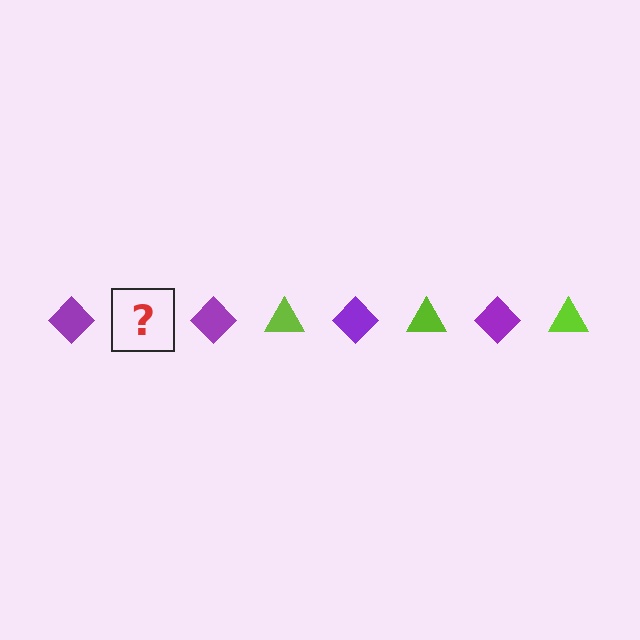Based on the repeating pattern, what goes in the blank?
The blank should be a lime triangle.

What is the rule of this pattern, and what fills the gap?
The rule is that the pattern alternates between purple diamond and lime triangle. The gap should be filled with a lime triangle.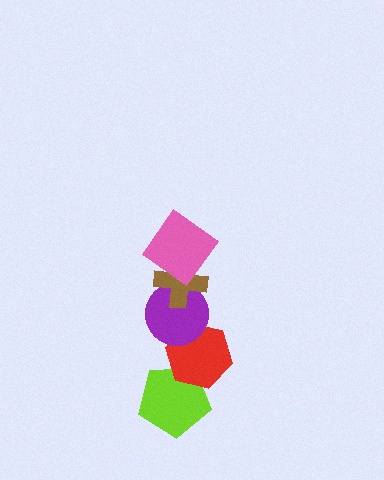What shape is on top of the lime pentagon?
The red hexagon is on top of the lime pentagon.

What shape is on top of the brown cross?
The pink diamond is on top of the brown cross.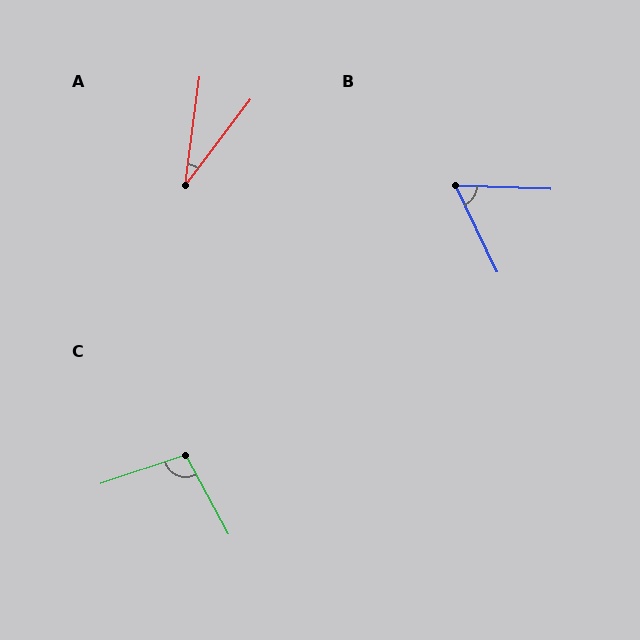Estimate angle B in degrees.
Approximately 63 degrees.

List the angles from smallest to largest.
A (30°), B (63°), C (100°).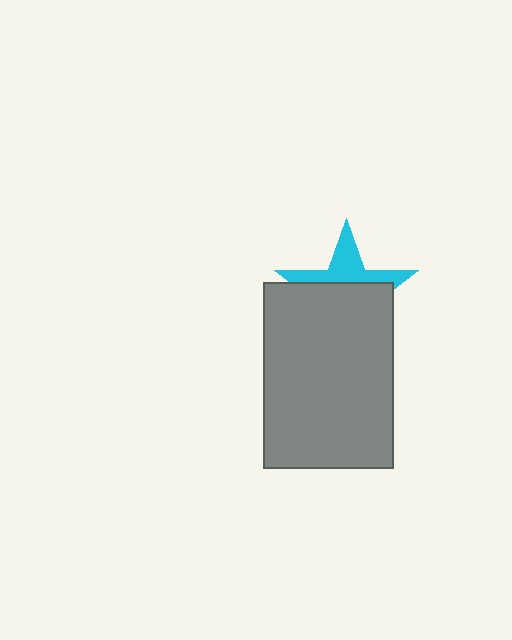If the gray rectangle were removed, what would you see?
You would see the complete cyan star.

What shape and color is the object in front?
The object in front is a gray rectangle.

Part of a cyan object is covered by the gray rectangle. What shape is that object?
It is a star.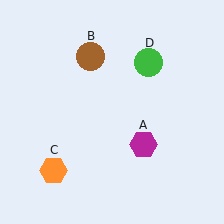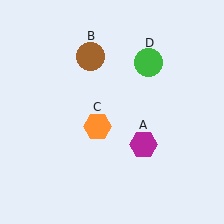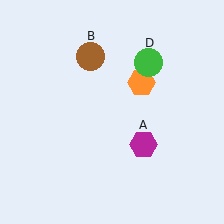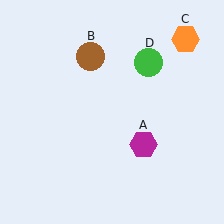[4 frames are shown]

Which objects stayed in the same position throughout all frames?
Magenta hexagon (object A) and brown circle (object B) and green circle (object D) remained stationary.